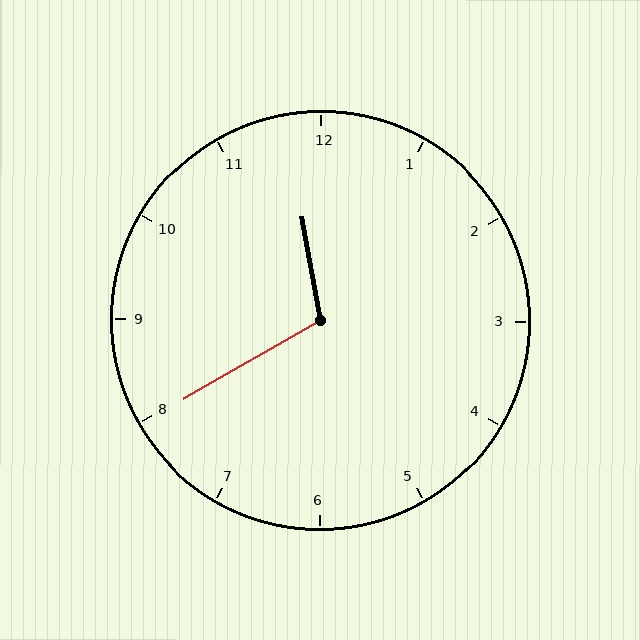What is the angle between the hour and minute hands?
Approximately 110 degrees.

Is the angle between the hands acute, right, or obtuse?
It is obtuse.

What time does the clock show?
11:40.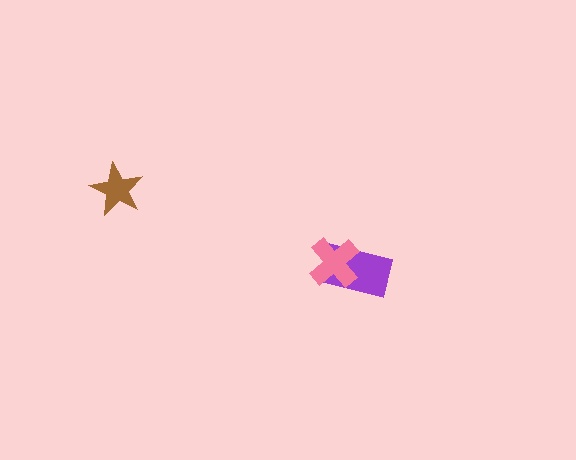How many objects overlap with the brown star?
0 objects overlap with the brown star.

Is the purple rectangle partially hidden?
Yes, it is partially covered by another shape.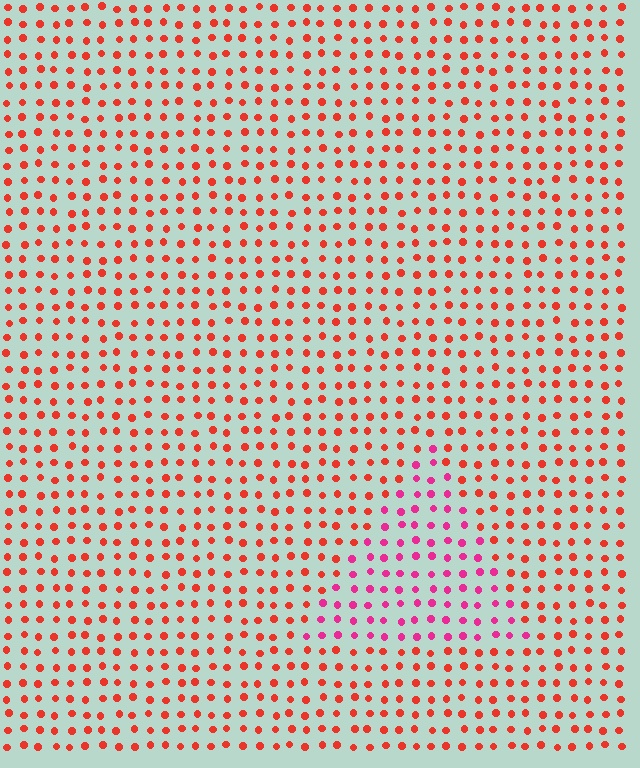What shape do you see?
I see a triangle.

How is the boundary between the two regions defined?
The boundary is defined purely by a slight shift in hue (about 38 degrees). Spacing, size, and orientation are identical on both sides.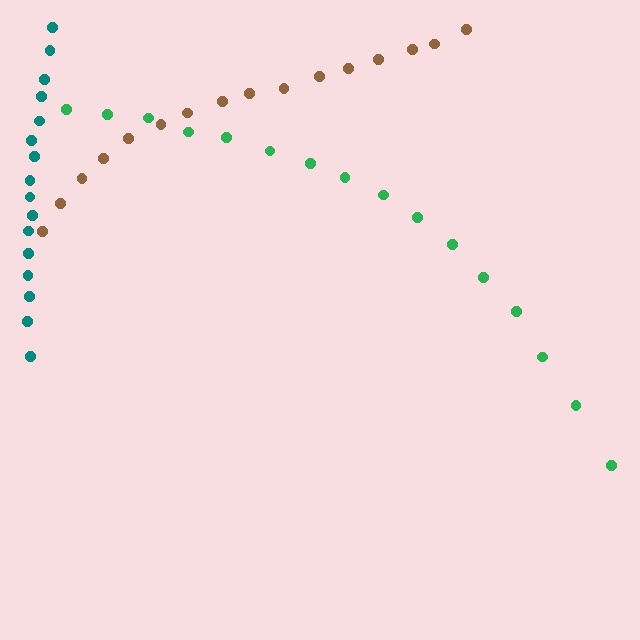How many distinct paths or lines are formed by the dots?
There are 3 distinct paths.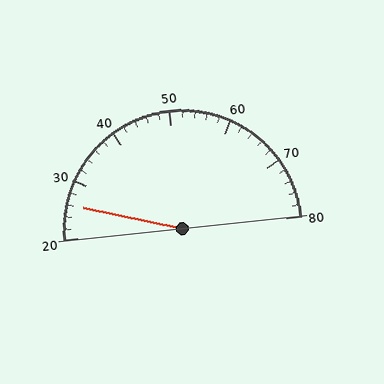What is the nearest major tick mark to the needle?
The nearest major tick mark is 30.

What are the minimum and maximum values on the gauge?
The gauge ranges from 20 to 80.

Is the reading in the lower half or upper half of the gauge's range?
The reading is in the lower half of the range (20 to 80).